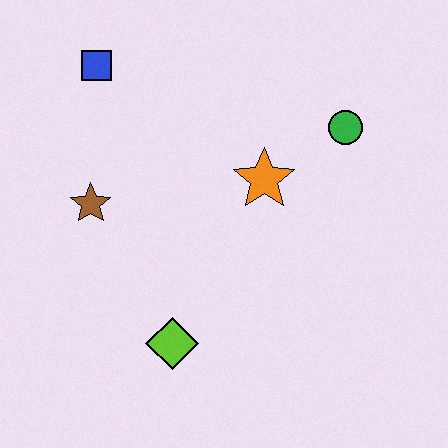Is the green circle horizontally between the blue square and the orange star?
No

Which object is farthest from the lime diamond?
The blue square is farthest from the lime diamond.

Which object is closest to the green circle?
The orange star is closest to the green circle.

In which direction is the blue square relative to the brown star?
The blue square is above the brown star.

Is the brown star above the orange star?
No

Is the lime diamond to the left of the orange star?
Yes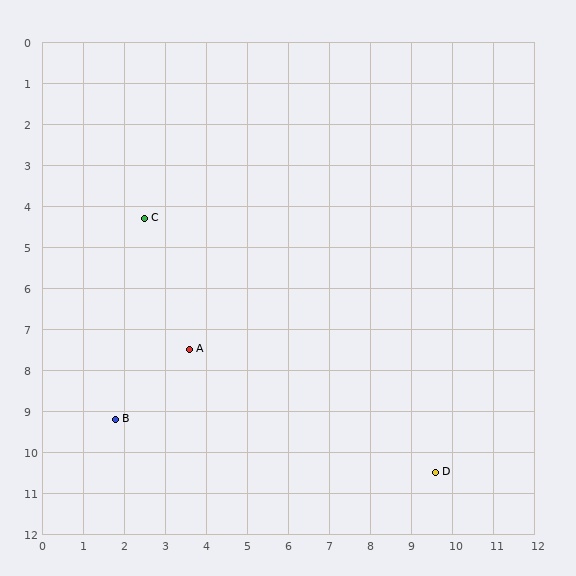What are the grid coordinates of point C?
Point C is at approximately (2.5, 4.3).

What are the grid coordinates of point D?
Point D is at approximately (9.6, 10.5).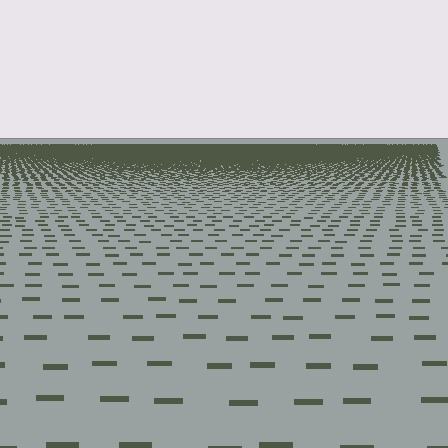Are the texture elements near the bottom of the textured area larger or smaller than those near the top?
Larger. Near the bottom, elements are closer to the viewer and appear at a bigger on-screen size.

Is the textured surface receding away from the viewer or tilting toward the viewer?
The surface is receding away from the viewer. Texture elements get smaller and denser toward the top.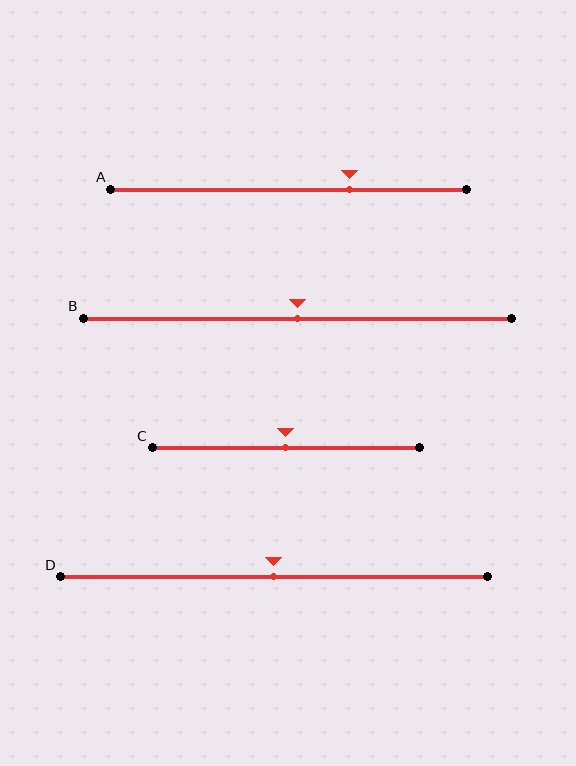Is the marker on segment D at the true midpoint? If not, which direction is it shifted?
Yes, the marker on segment D is at the true midpoint.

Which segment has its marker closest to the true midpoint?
Segment B has its marker closest to the true midpoint.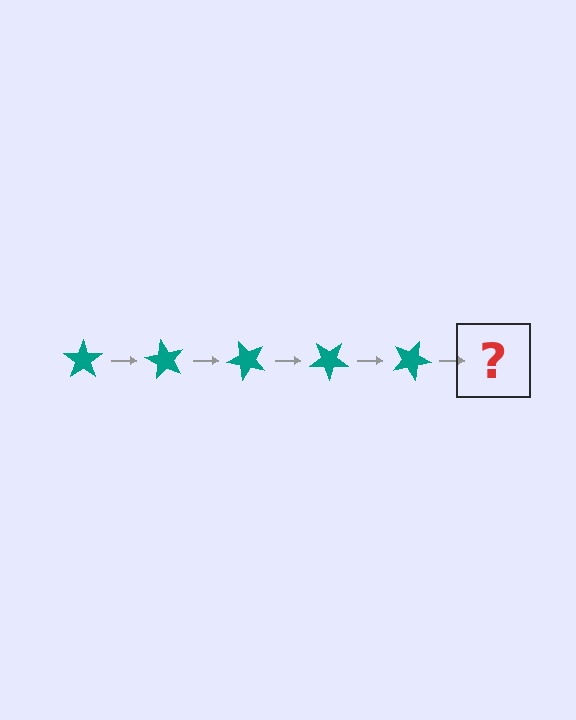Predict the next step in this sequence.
The next step is a teal star rotated 300 degrees.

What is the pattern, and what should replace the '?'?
The pattern is that the star rotates 60 degrees each step. The '?' should be a teal star rotated 300 degrees.